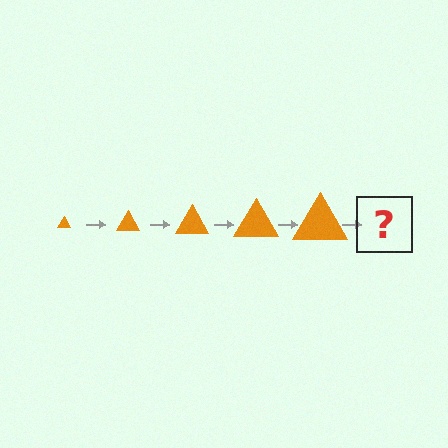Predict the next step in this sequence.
The next step is an orange triangle, larger than the previous one.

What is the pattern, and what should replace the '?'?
The pattern is that the triangle gets progressively larger each step. The '?' should be an orange triangle, larger than the previous one.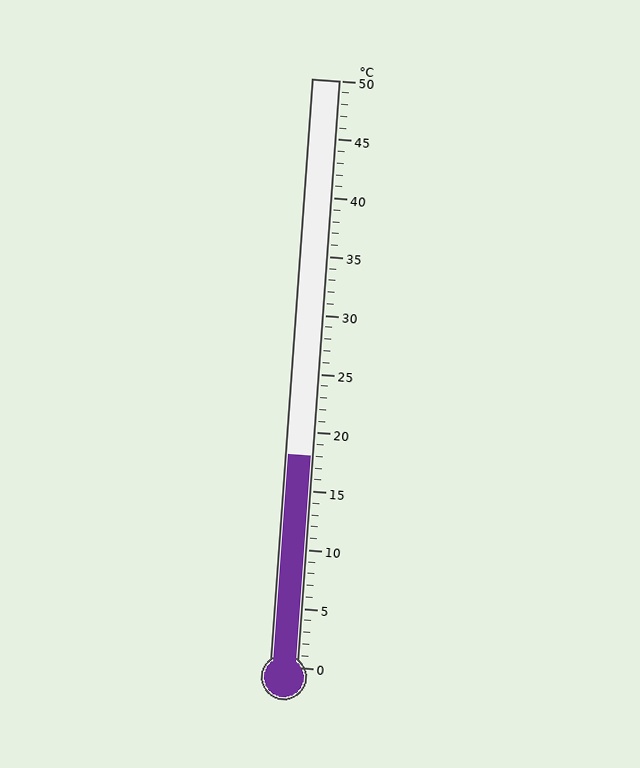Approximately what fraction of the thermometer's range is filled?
The thermometer is filled to approximately 35% of its range.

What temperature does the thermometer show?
The thermometer shows approximately 18°C.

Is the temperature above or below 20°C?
The temperature is below 20°C.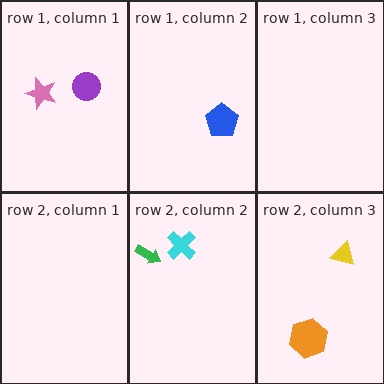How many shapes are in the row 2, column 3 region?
2.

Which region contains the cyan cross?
The row 2, column 2 region.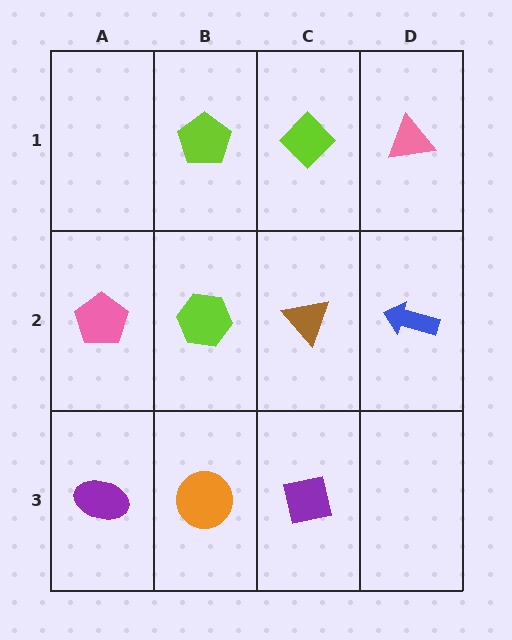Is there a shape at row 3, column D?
No, that cell is empty.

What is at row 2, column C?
A brown triangle.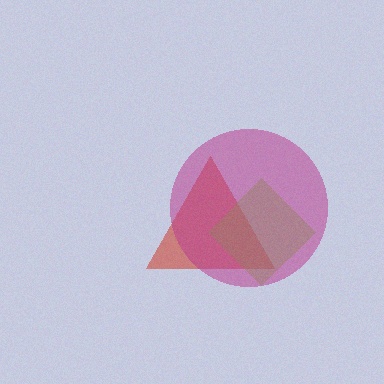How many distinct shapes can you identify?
There are 3 distinct shapes: a red triangle, a lime diamond, a magenta circle.